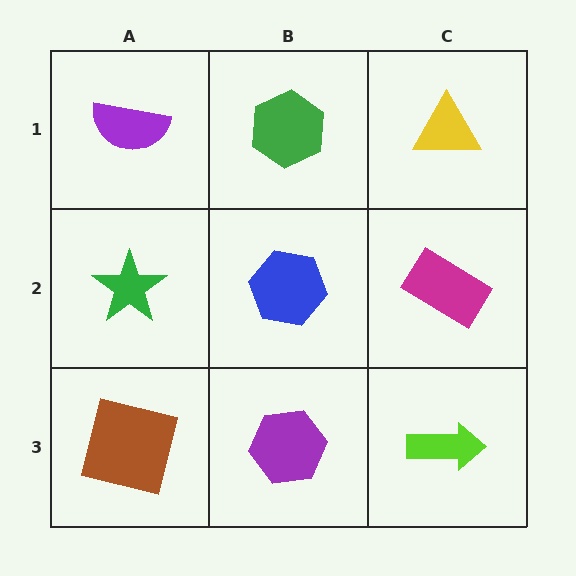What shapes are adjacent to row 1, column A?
A green star (row 2, column A), a green hexagon (row 1, column B).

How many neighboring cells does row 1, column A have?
2.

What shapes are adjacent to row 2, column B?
A green hexagon (row 1, column B), a purple hexagon (row 3, column B), a green star (row 2, column A), a magenta rectangle (row 2, column C).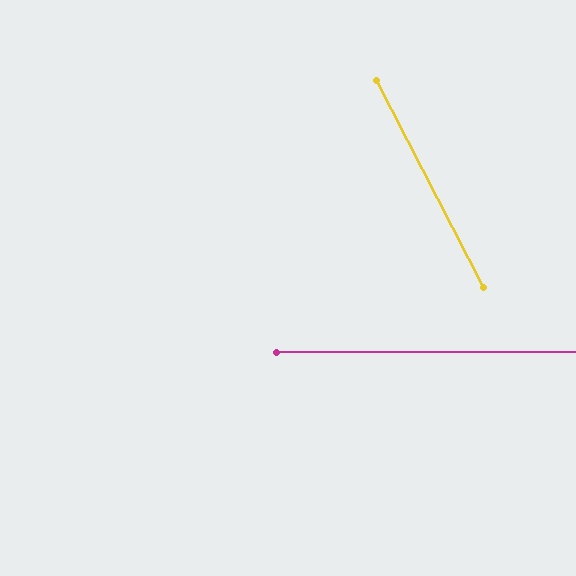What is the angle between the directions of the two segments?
Approximately 63 degrees.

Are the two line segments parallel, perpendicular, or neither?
Neither parallel nor perpendicular — they differ by about 63°.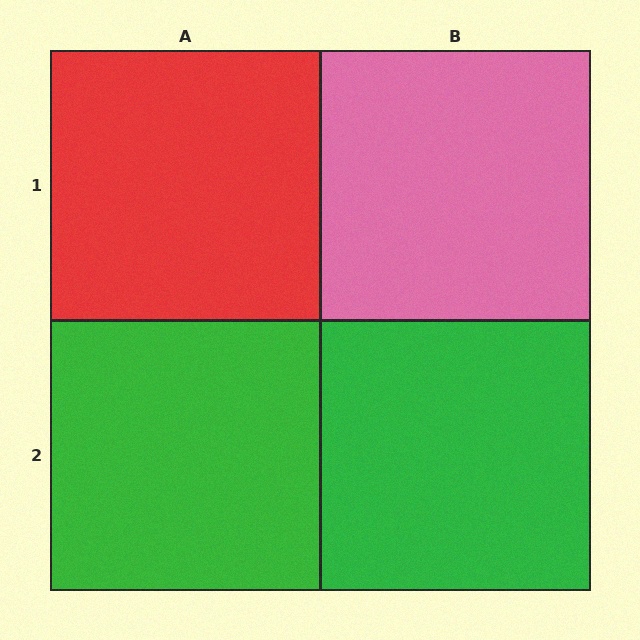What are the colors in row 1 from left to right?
Red, pink.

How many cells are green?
2 cells are green.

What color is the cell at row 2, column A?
Green.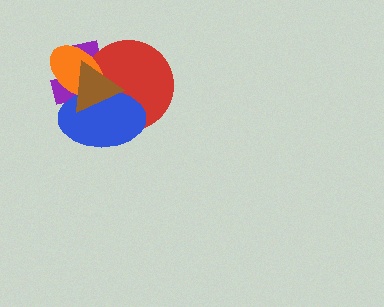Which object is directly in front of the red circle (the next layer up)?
The blue ellipse is directly in front of the red circle.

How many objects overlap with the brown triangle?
4 objects overlap with the brown triangle.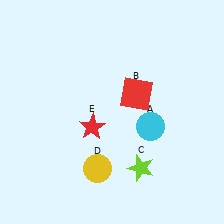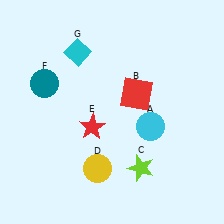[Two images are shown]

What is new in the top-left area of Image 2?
A cyan diamond (G) was added in the top-left area of Image 2.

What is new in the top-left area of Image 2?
A teal circle (F) was added in the top-left area of Image 2.